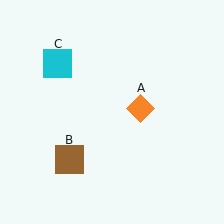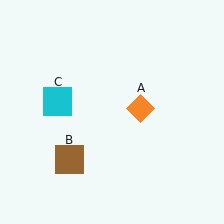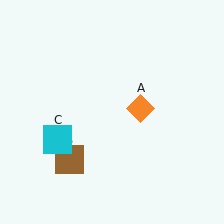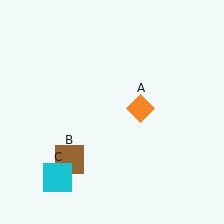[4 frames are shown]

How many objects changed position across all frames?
1 object changed position: cyan square (object C).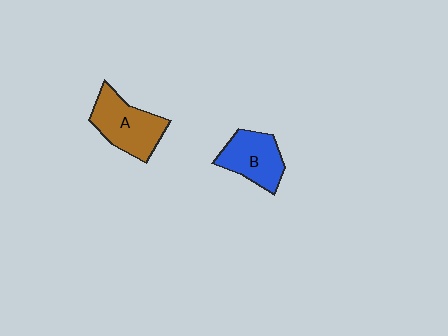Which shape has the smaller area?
Shape B (blue).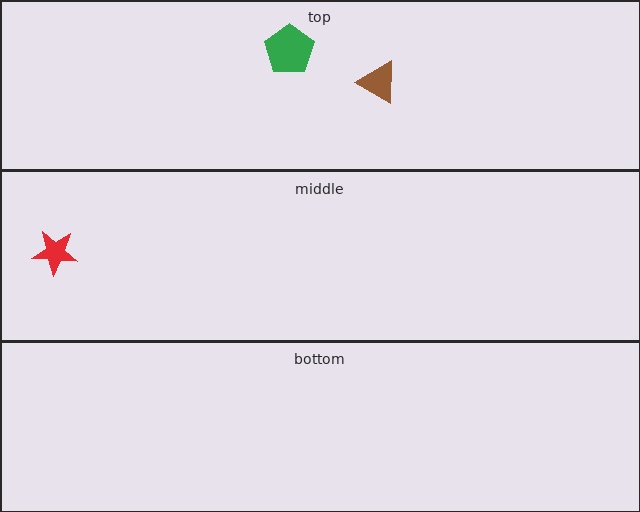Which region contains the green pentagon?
The top region.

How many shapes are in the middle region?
1.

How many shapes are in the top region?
2.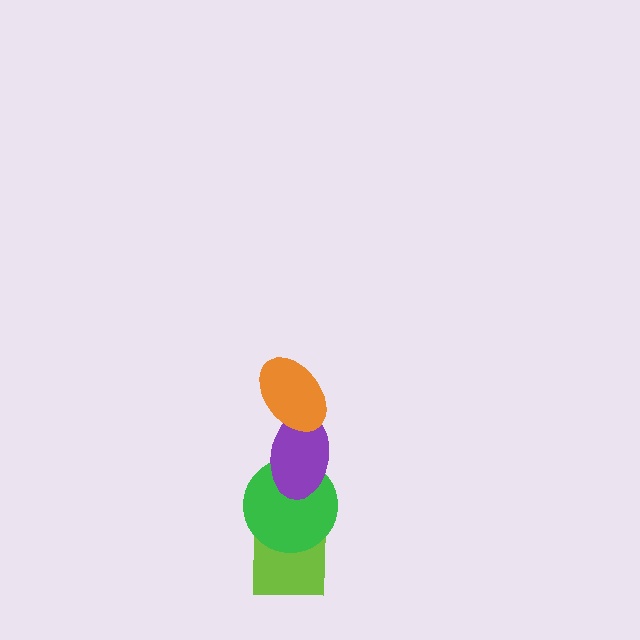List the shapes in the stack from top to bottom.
From top to bottom: the orange ellipse, the purple ellipse, the green circle, the lime square.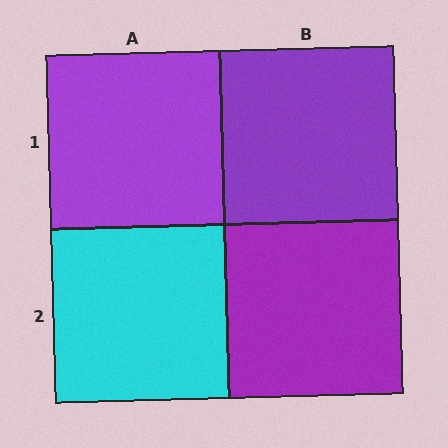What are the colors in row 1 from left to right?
Purple, purple.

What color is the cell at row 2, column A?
Cyan.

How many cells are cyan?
1 cell is cyan.